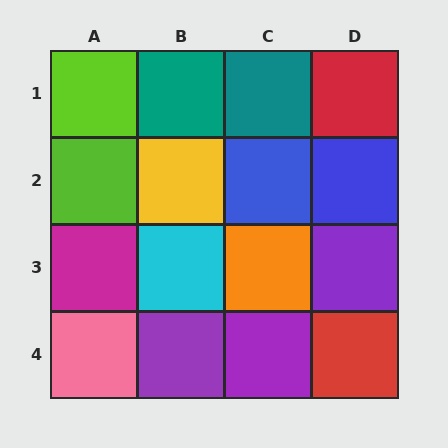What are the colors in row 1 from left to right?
Lime, teal, teal, red.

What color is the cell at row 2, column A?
Lime.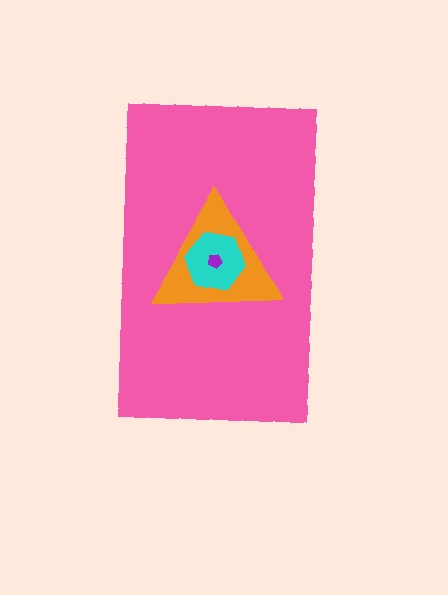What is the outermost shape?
The pink rectangle.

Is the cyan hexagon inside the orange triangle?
Yes.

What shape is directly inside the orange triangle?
The cyan hexagon.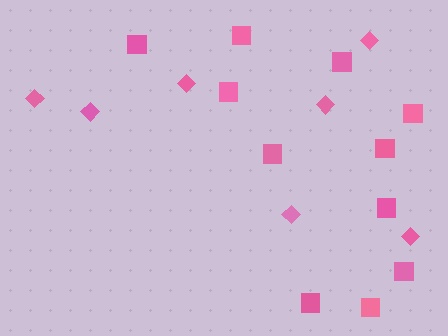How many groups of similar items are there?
There are 2 groups: one group of diamonds (7) and one group of squares (11).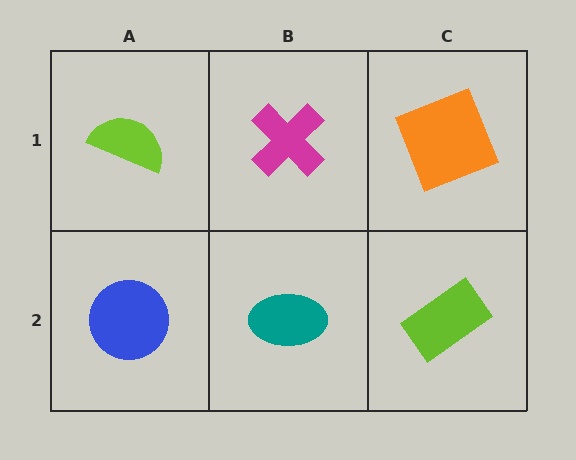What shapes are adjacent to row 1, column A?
A blue circle (row 2, column A), a magenta cross (row 1, column B).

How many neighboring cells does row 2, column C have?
2.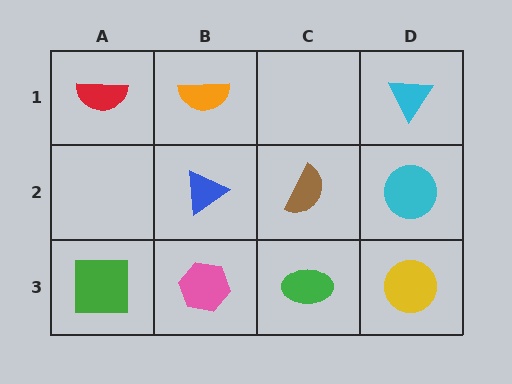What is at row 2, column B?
A blue triangle.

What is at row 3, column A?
A green square.